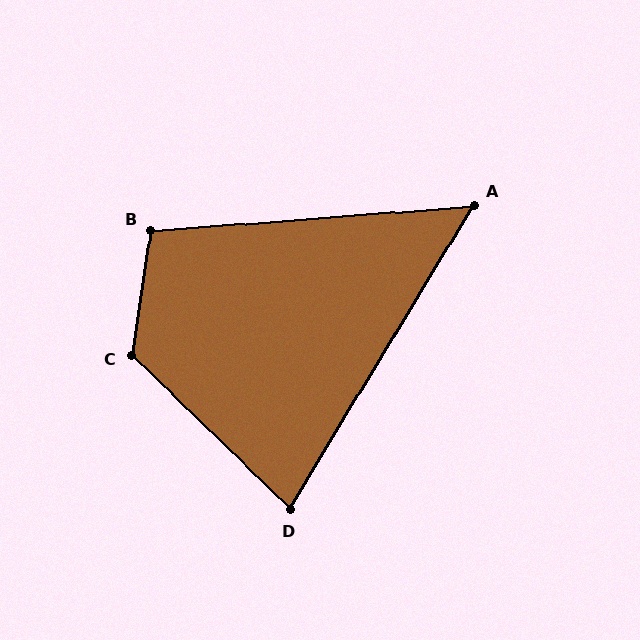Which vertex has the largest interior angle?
C, at approximately 125 degrees.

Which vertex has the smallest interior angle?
A, at approximately 55 degrees.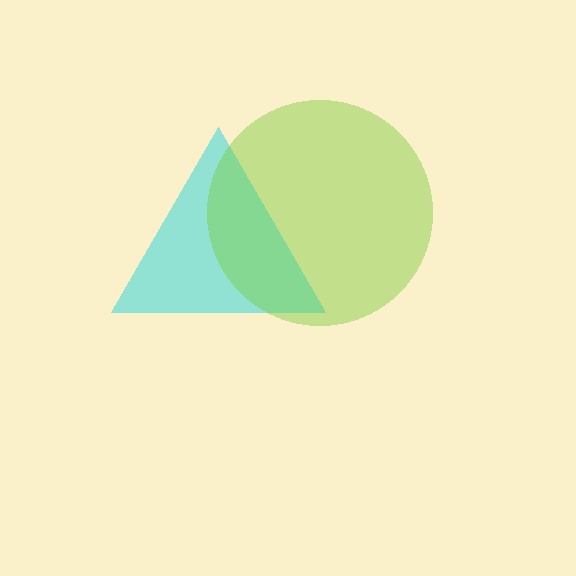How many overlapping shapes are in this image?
There are 2 overlapping shapes in the image.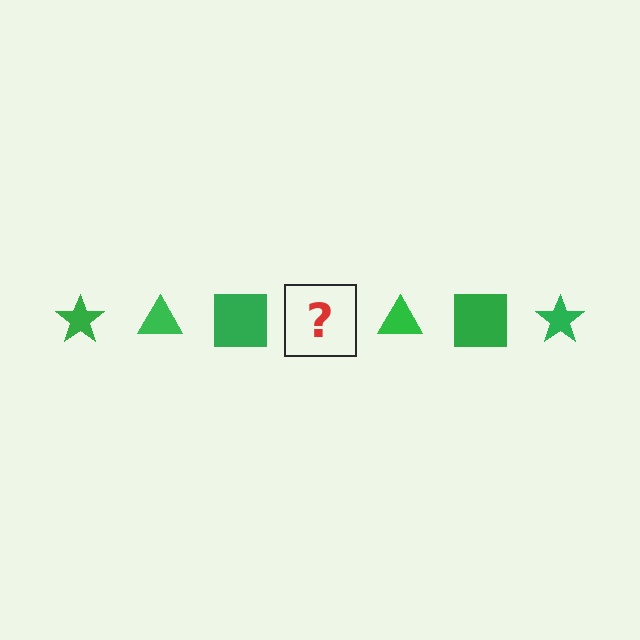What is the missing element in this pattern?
The missing element is a green star.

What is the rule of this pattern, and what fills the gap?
The rule is that the pattern cycles through star, triangle, square shapes in green. The gap should be filled with a green star.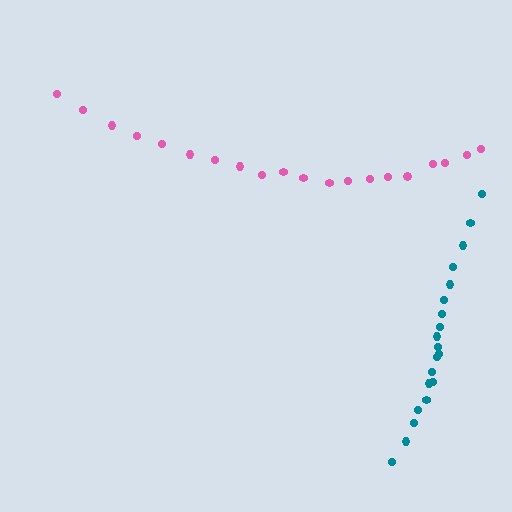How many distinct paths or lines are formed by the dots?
There are 2 distinct paths.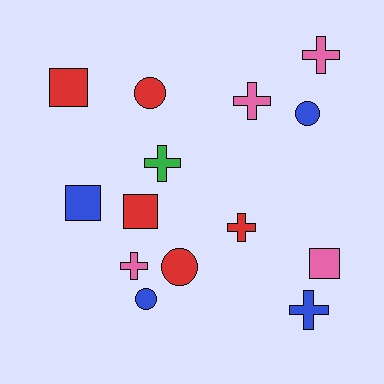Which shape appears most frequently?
Cross, with 6 objects.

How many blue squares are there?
There is 1 blue square.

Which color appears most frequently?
Red, with 5 objects.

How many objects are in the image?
There are 14 objects.